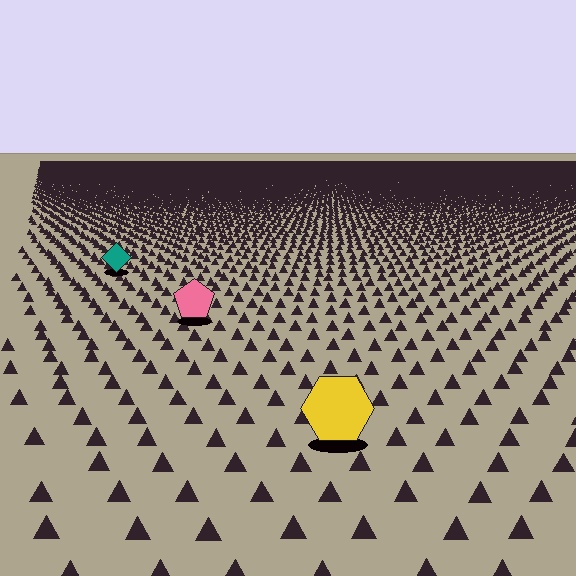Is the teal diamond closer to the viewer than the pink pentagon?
No. The pink pentagon is closer — you can tell from the texture gradient: the ground texture is coarser near it.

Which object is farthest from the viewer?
The teal diamond is farthest from the viewer. It appears smaller and the ground texture around it is denser.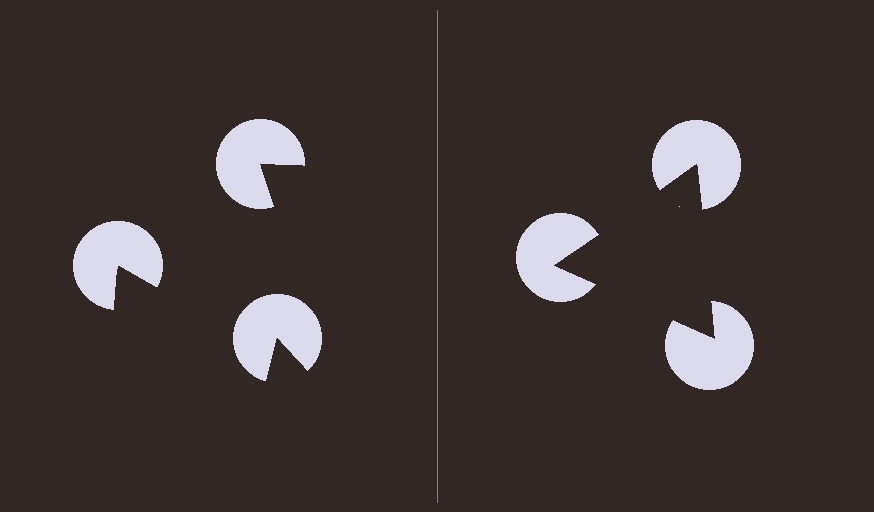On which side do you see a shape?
An illusory triangle appears on the right side. On the left side the wedge cuts are rotated, so no coherent shape forms.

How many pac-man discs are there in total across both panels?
6 — 3 on each side.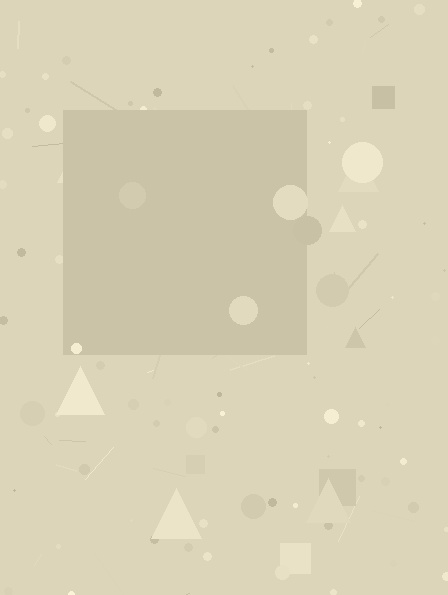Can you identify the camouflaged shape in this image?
The camouflaged shape is a square.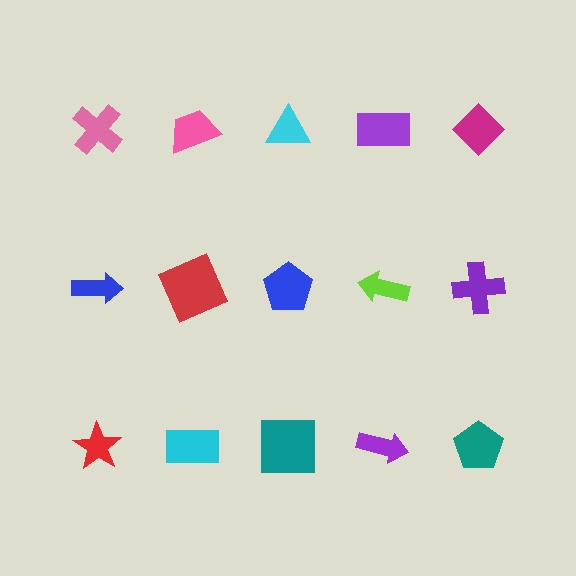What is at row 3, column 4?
A purple arrow.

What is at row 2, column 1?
A blue arrow.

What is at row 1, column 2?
A pink trapezoid.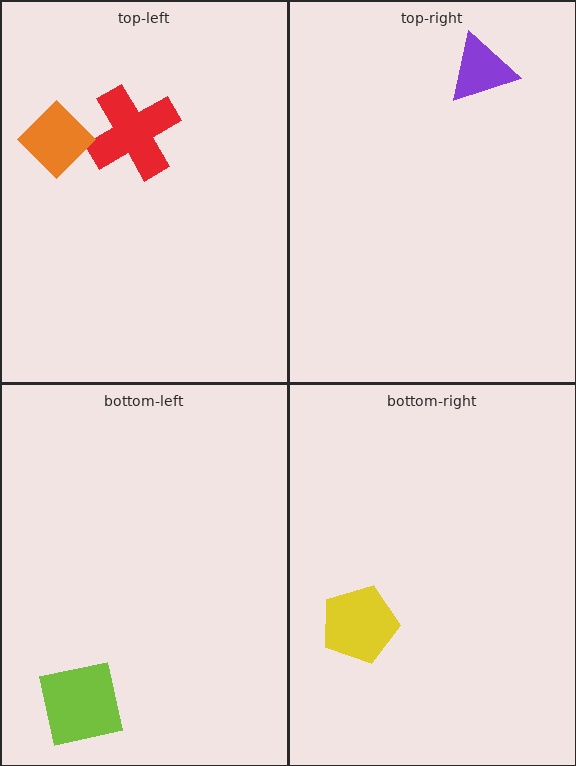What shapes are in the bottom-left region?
The lime square.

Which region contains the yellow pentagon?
The bottom-right region.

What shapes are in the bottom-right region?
The yellow pentagon.